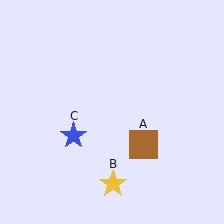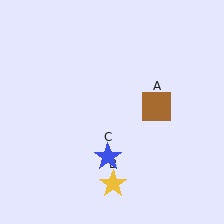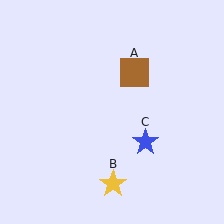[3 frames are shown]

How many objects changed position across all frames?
2 objects changed position: brown square (object A), blue star (object C).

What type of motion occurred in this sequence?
The brown square (object A), blue star (object C) rotated counterclockwise around the center of the scene.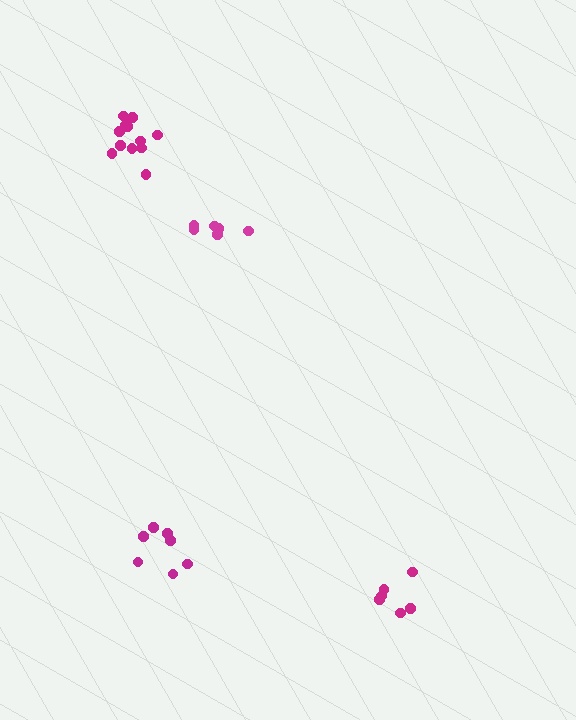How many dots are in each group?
Group 1: 6 dots, Group 2: 6 dots, Group 3: 7 dots, Group 4: 12 dots (31 total).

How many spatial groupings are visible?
There are 4 spatial groupings.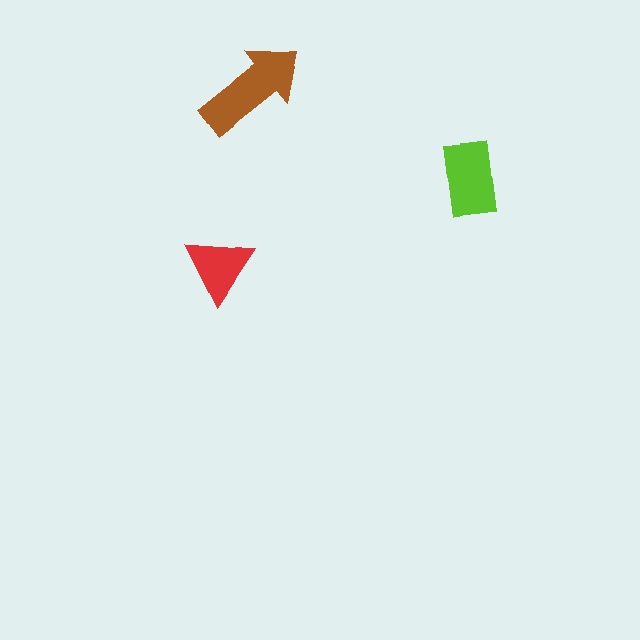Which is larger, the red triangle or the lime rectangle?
The lime rectangle.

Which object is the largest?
The brown arrow.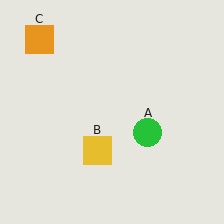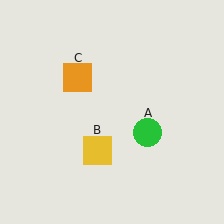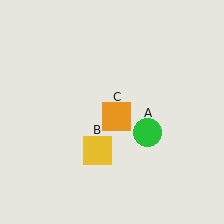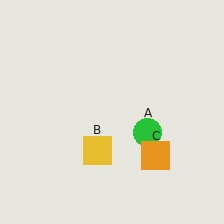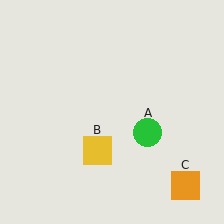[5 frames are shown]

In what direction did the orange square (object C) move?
The orange square (object C) moved down and to the right.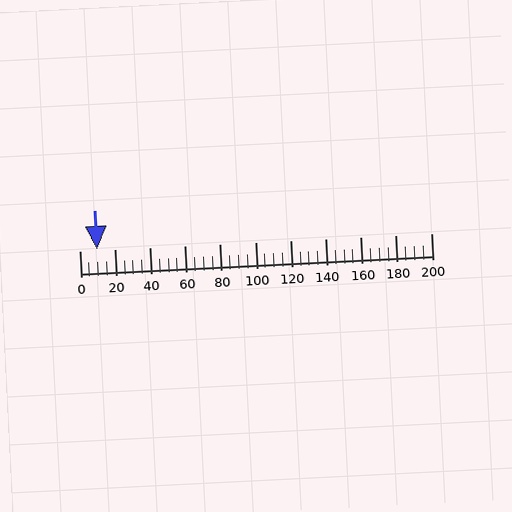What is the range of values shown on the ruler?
The ruler shows values from 0 to 200.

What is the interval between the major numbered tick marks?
The major tick marks are spaced 20 units apart.